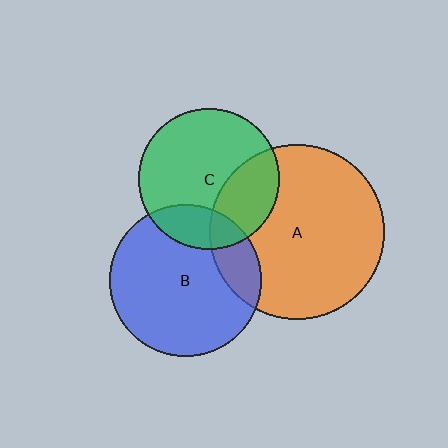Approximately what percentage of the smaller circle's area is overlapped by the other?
Approximately 20%.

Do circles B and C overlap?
Yes.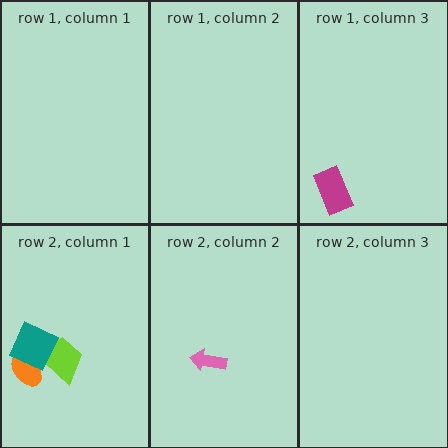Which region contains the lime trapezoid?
The row 2, column 1 region.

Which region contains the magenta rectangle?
The row 1, column 3 region.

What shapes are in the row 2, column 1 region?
The orange ellipse, the lime trapezoid, the teal diamond.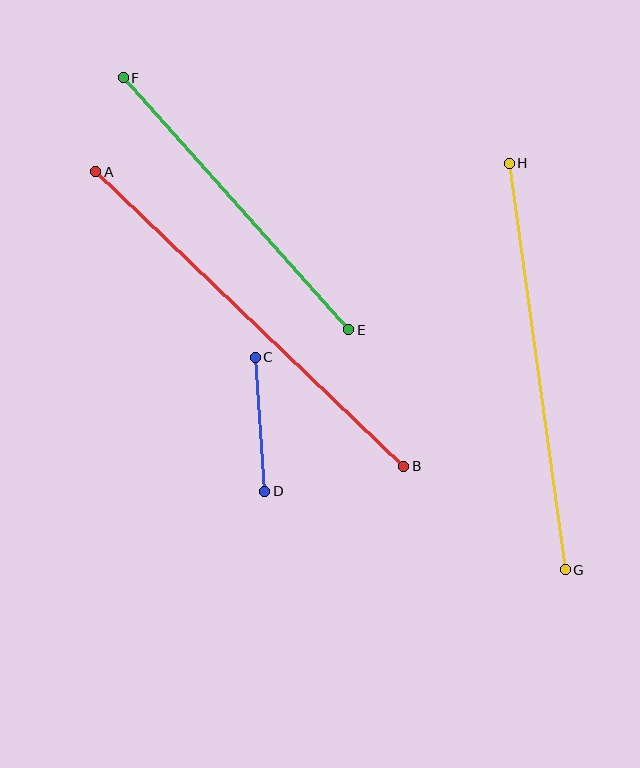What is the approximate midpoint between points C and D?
The midpoint is at approximately (260, 424) pixels.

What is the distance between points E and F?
The distance is approximately 338 pixels.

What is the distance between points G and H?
The distance is approximately 410 pixels.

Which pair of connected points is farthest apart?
Points A and B are farthest apart.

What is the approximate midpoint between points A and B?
The midpoint is at approximately (250, 319) pixels.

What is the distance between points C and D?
The distance is approximately 134 pixels.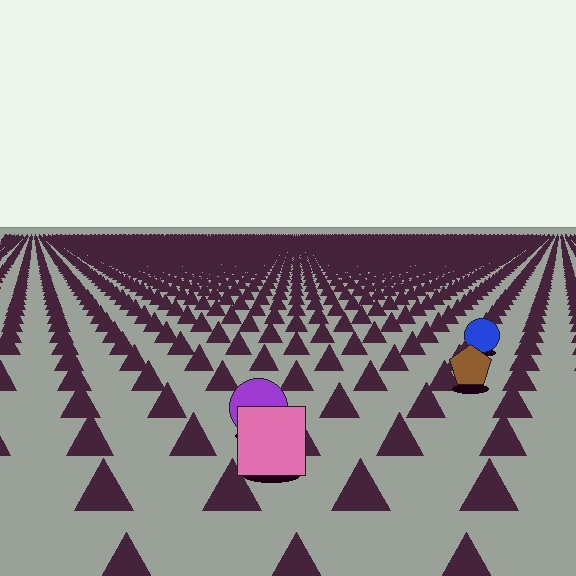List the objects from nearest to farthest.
From nearest to farthest: the pink square, the purple circle, the brown pentagon, the blue circle.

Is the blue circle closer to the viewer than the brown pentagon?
No. The brown pentagon is closer — you can tell from the texture gradient: the ground texture is coarser near it.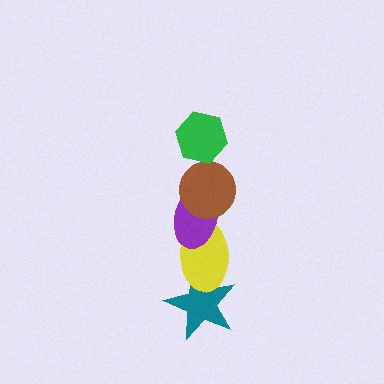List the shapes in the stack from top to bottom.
From top to bottom: the green hexagon, the brown circle, the purple ellipse, the yellow ellipse, the teal star.